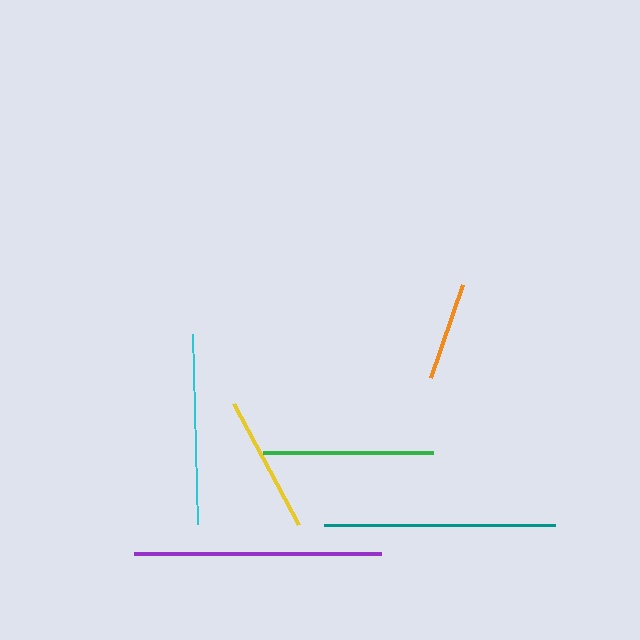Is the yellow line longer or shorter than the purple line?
The purple line is longer than the yellow line.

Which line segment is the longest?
The purple line is the longest at approximately 248 pixels.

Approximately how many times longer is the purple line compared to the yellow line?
The purple line is approximately 1.8 times the length of the yellow line.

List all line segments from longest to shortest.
From longest to shortest: purple, teal, cyan, green, yellow, orange.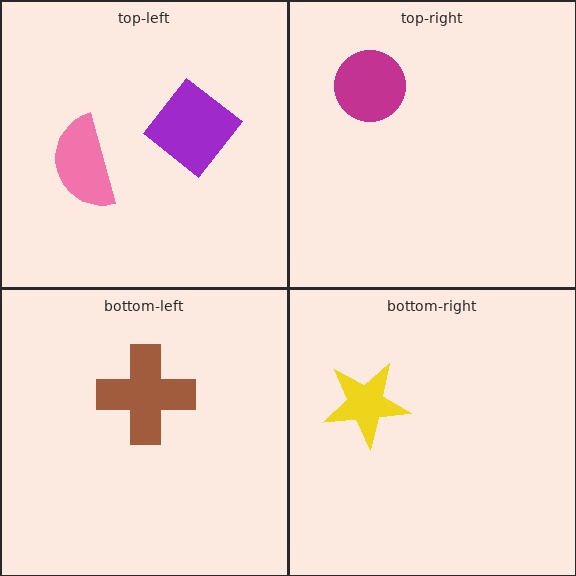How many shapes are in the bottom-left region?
1.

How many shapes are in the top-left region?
2.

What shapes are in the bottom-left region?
The brown cross.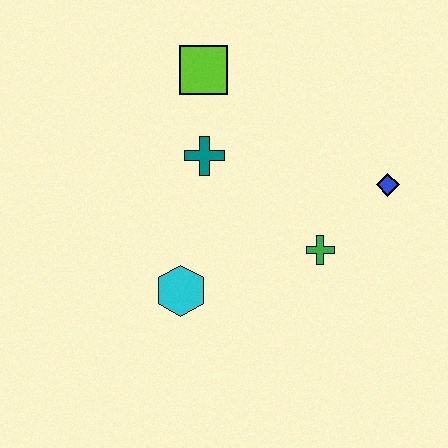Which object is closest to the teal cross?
The lime square is closest to the teal cross.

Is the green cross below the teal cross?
Yes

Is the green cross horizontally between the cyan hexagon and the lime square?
No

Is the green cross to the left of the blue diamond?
Yes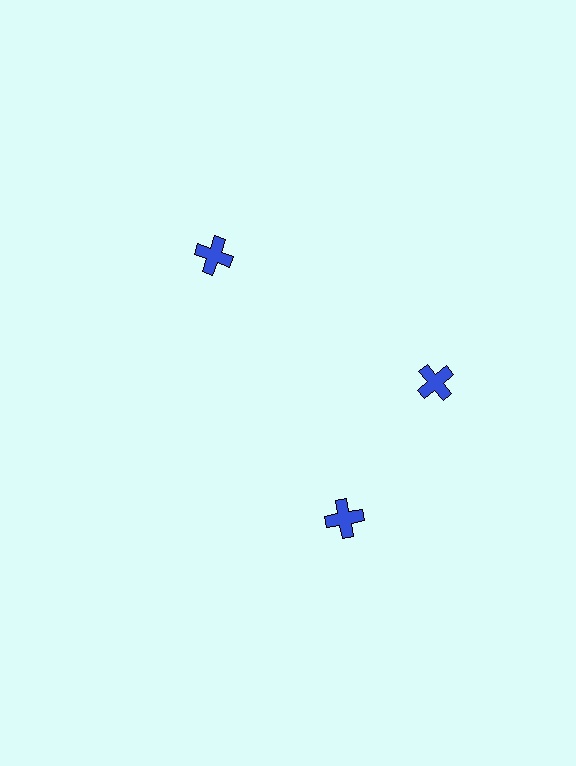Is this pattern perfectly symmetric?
No. The 3 blue crosses are arranged in a ring, but one element near the 7 o'clock position is rotated out of alignment along the ring, breaking the 3-fold rotational symmetry.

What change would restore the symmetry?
The symmetry would be restored by rotating it back into even spacing with its neighbors so that all 3 crosses sit at equal angles and equal distance from the center.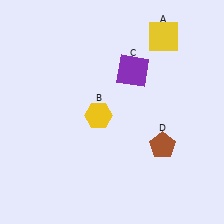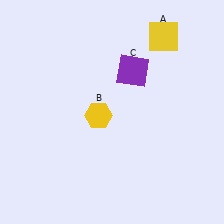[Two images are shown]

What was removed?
The brown pentagon (D) was removed in Image 2.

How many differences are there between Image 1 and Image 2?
There is 1 difference between the two images.